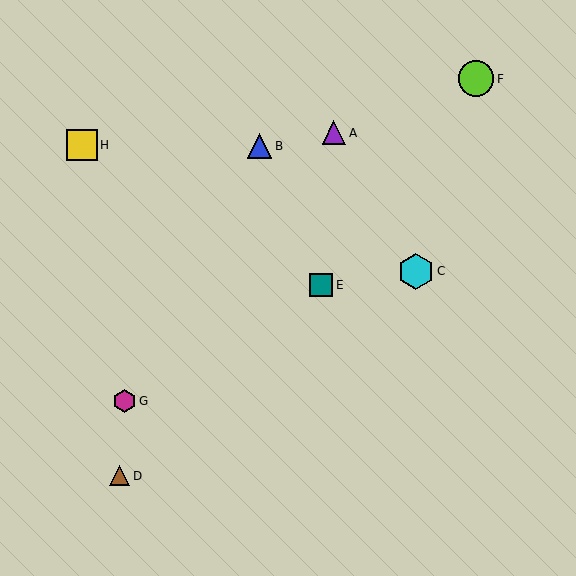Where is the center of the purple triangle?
The center of the purple triangle is at (334, 133).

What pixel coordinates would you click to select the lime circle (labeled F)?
Click at (476, 79) to select the lime circle F.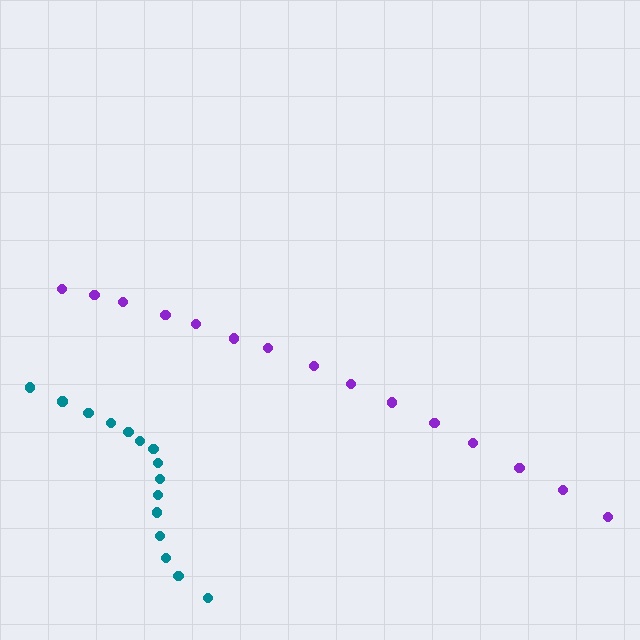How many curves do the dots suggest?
There are 2 distinct paths.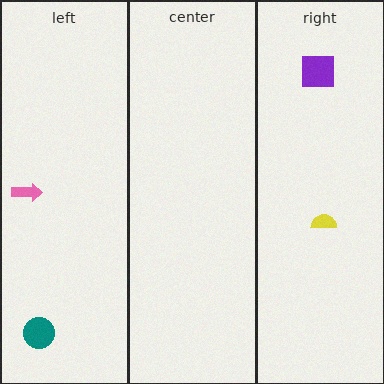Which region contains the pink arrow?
The left region.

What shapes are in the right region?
The yellow semicircle, the purple square.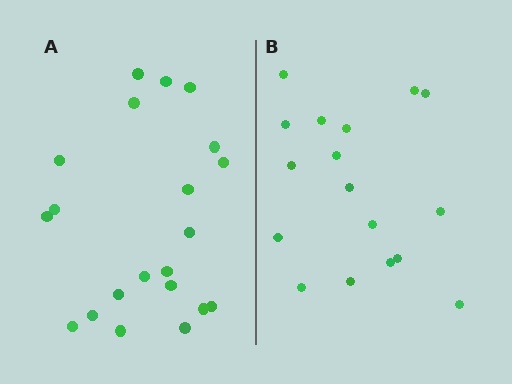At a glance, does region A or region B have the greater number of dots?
Region A (the left region) has more dots.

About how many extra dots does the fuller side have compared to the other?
Region A has about 4 more dots than region B.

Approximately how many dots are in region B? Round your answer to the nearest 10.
About 20 dots. (The exact count is 17, which rounds to 20.)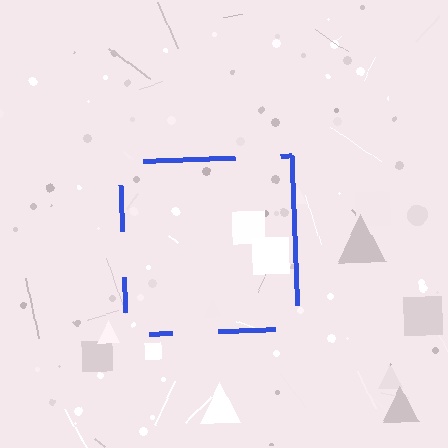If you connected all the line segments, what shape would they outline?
They would outline a square.